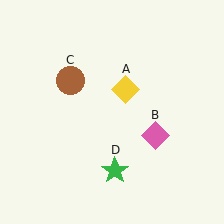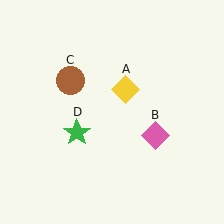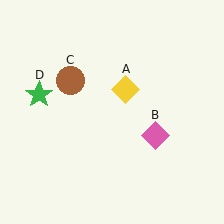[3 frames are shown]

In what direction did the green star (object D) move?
The green star (object D) moved up and to the left.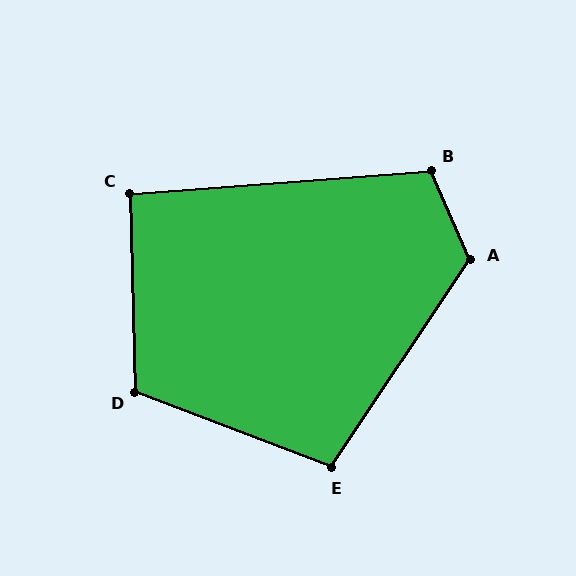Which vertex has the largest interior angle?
A, at approximately 122 degrees.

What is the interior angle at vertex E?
Approximately 103 degrees (obtuse).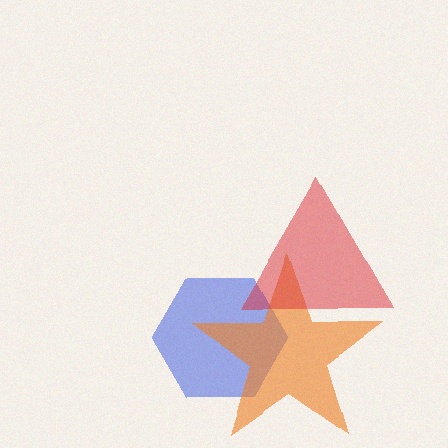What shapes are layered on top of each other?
The layered shapes are: a blue hexagon, an orange star, a red triangle.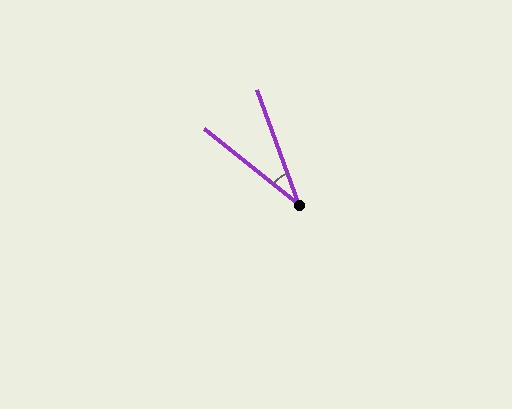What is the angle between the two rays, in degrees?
Approximately 31 degrees.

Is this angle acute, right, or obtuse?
It is acute.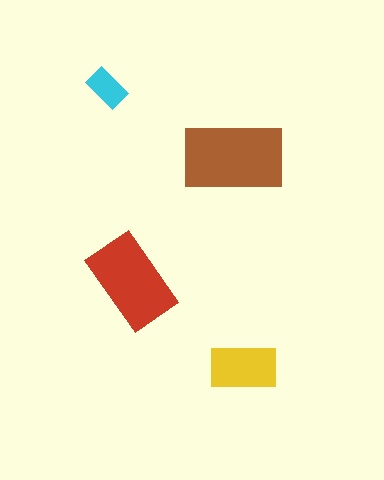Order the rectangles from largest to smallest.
the brown one, the red one, the yellow one, the cyan one.